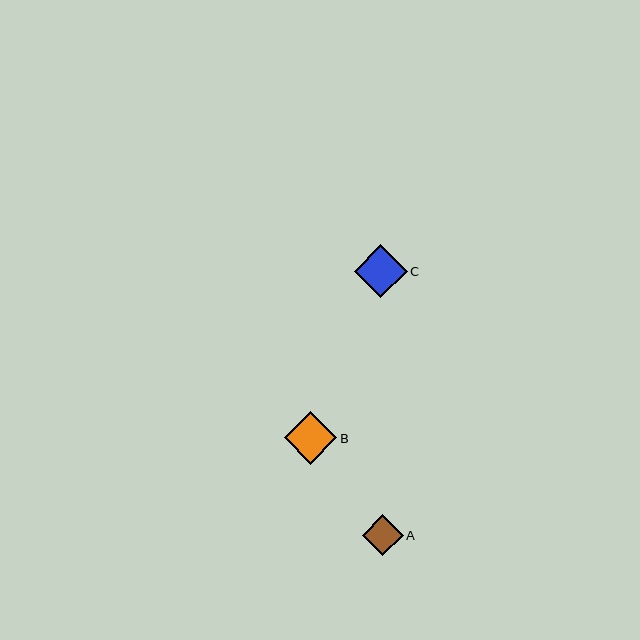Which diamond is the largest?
Diamond C is the largest with a size of approximately 53 pixels.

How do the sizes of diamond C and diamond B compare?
Diamond C and diamond B are approximately the same size.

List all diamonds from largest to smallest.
From largest to smallest: C, B, A.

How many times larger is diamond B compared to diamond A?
Diamond B is approximately 1.3 times the size of diamond A.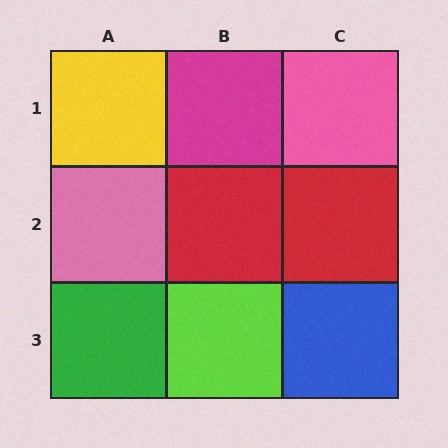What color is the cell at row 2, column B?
Red.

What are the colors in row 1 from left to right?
Yellow, magenta, pink.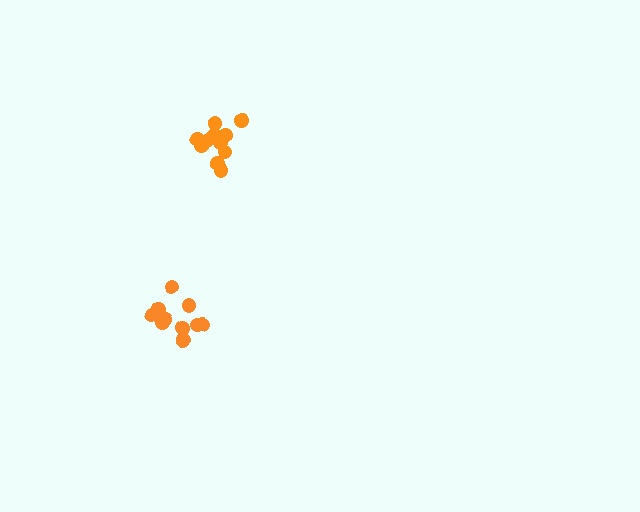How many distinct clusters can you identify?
There are 2 distinct clusters.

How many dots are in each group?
Group 1: 10 dots, Group 2: 11 dots (21 total).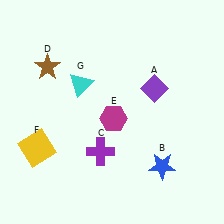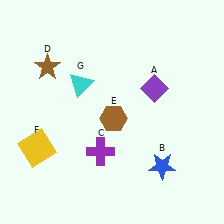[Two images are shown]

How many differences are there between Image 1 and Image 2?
There is 1 difference between the two images.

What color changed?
The hexagon (E) changed from magenta in Image 1 to brown in Image 2.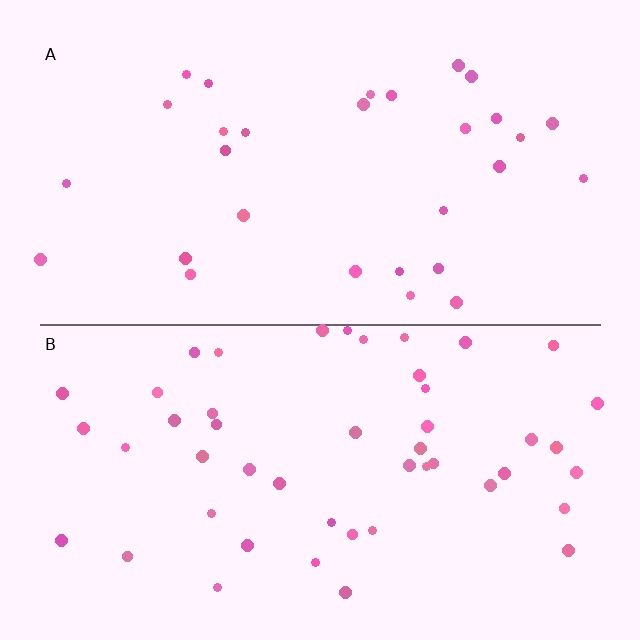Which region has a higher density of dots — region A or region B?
B (the bottom).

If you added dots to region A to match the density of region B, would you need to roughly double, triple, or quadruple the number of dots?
Approximately double.